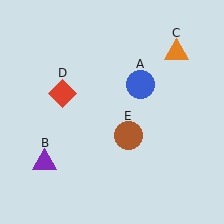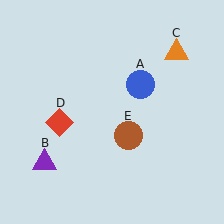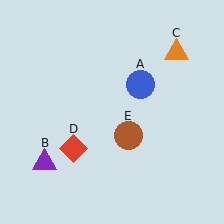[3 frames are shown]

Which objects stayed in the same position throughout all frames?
Blue circle (object A) and purple triangle (object B) and orange triangle (object C) and brown circle (object E) remained stationary.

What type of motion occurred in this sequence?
The red diamond (object D) rotated counterclockwise around the center of the scene.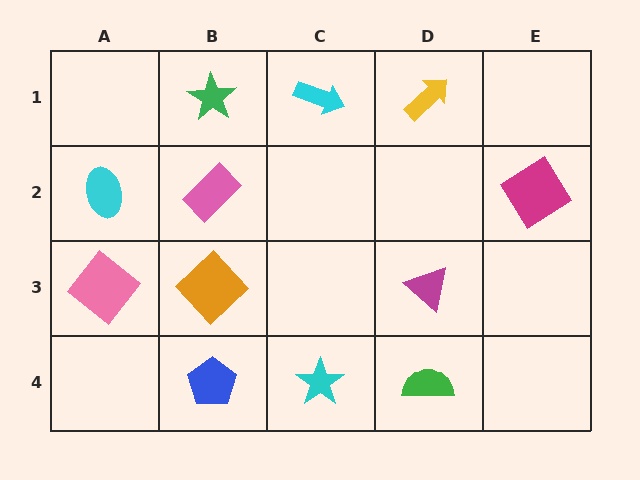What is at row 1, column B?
A green star.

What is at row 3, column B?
An orange diamond.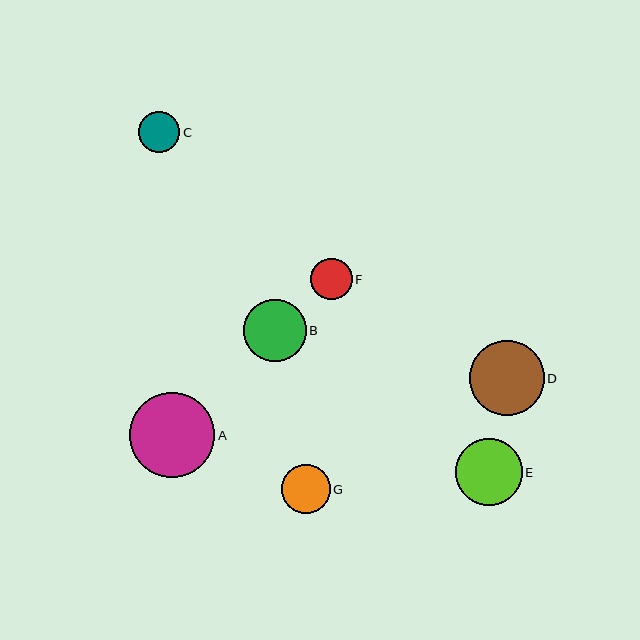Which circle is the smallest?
Circle C is the smallest with a size of approximately 41 pixels.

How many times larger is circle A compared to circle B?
Circle A is approximately 1.4 times the size of circle B.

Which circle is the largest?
Circle A is the largest with a size of approximately 85 pixels.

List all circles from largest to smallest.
From largest to smallest: A, D, E, B, G, F, C.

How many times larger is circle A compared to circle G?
Circle A is approximately 1.8 times the size of circle G.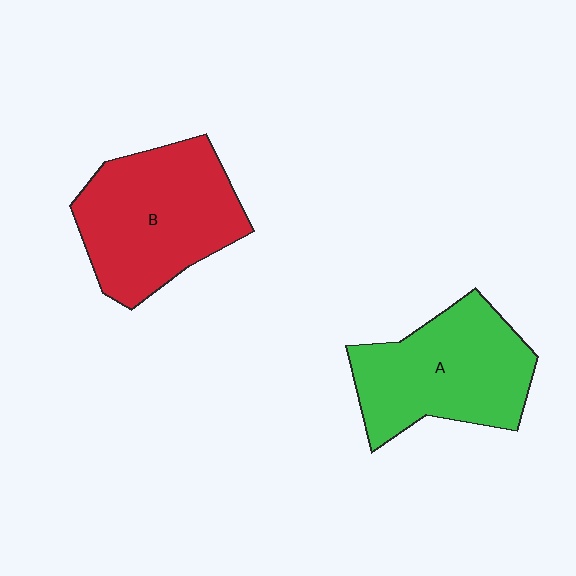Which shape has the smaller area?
Shape A (green).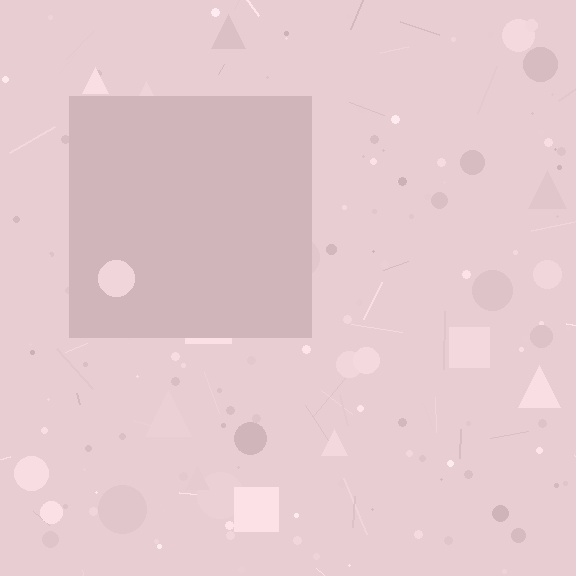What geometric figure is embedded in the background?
A square is embedded in the background.